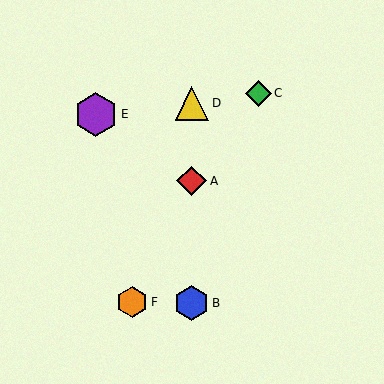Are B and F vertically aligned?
No, B is at x≈192 and F is at x≈132.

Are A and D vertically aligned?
Yes, both are at x≈192.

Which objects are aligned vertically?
Objects A, B, D are aligned vertically.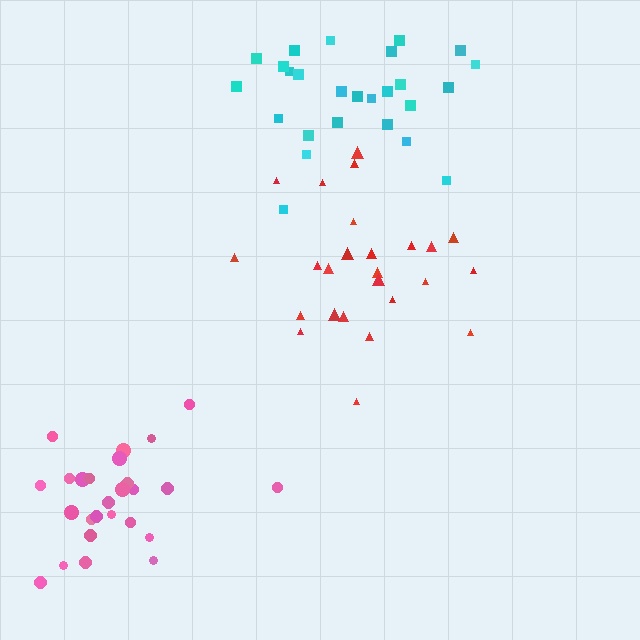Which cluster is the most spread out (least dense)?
Cyan.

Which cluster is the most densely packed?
Pink.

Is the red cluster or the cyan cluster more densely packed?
Red.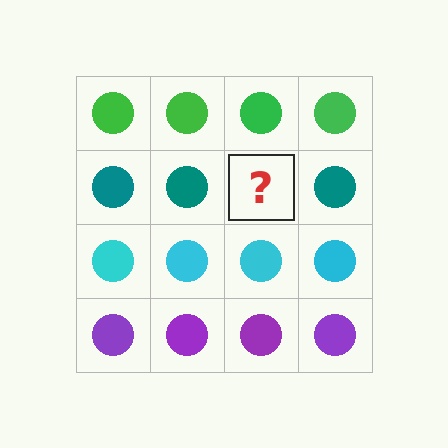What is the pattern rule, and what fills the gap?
The rule is that each row has a consistent color. The gap should be filled with a teal circle.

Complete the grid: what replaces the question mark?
The question mark should be replaced with a teal circle.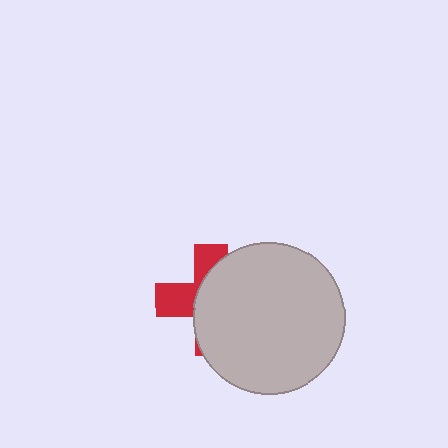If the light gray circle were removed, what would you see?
You would see the complete red cross.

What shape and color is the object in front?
The object in front is a light gray circle.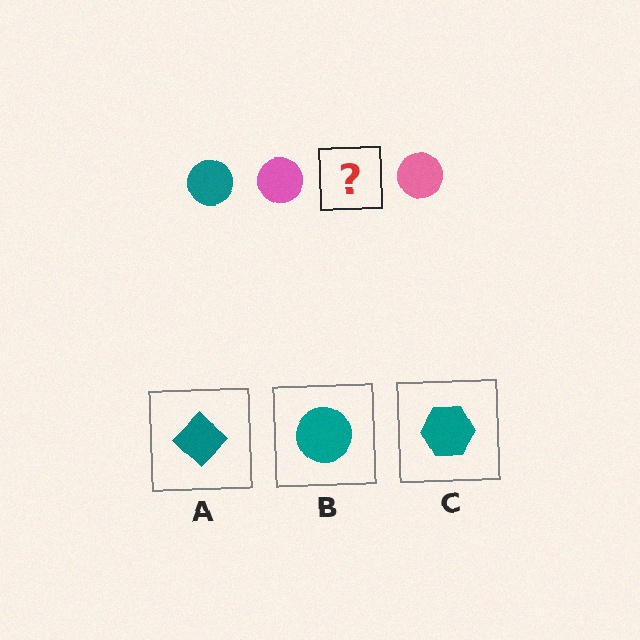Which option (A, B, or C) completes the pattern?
B.